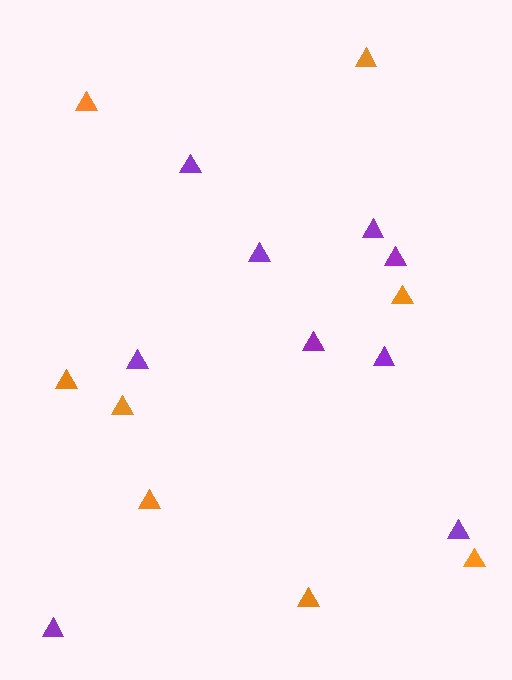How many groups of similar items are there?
There are 2 groups: one group of purple triangles (9) and one group of orange triangles (8).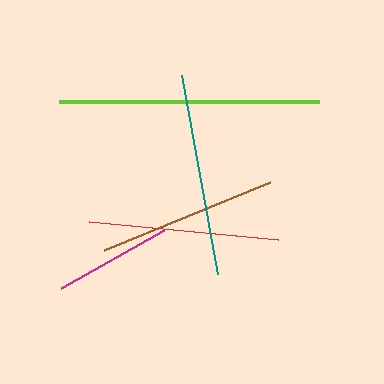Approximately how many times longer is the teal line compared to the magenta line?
The teal line is approximately 1.7 times the length of the magenta line.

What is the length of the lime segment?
The lime segment is approximately 260 pixels long.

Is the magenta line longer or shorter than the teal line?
The teal line is longer than the magenta line.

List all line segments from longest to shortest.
From longest to shortest: lime, teal, red, brown, magenta.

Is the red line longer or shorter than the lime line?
The lime line is longer than the red line.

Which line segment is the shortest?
The magenta line is the shortest at approximately 118 pixels.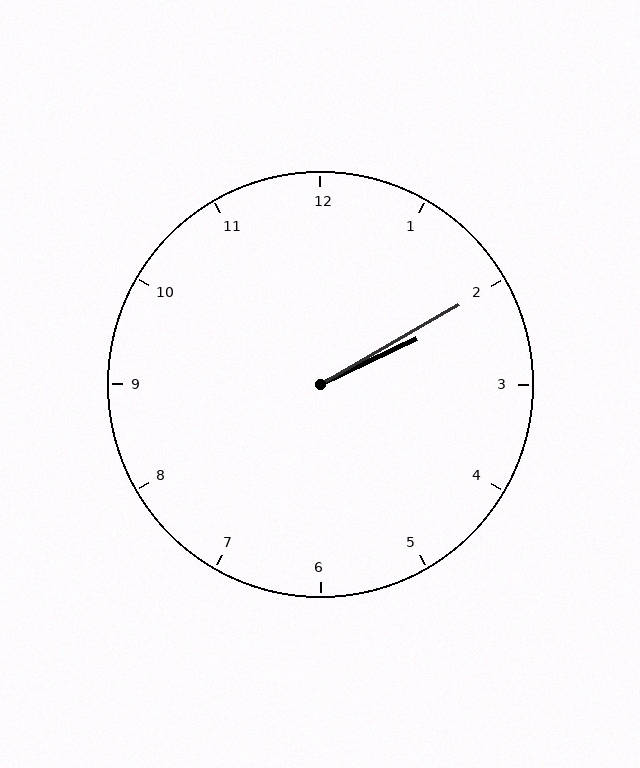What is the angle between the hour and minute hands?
Approximately 5 degrees.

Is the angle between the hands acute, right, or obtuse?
It is acute.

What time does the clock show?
2:10.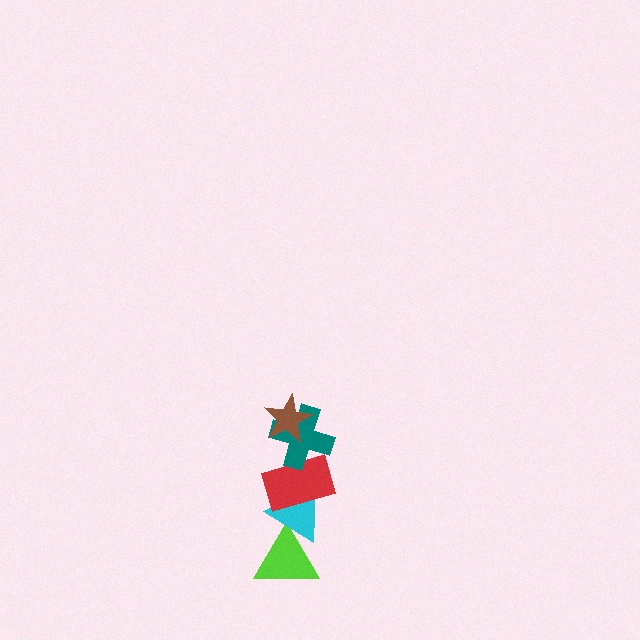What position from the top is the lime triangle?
The lime triangle is 5th from the top.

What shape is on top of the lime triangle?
The cyan triangle is on top of the lime triangle.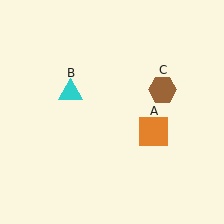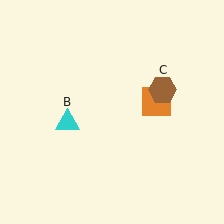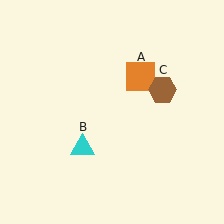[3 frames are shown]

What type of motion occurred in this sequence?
The orange square (object A), cyan triangle (object B) rotated counterclockwise around the center of the scene.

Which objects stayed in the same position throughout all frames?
Brown hexagon (object C) remained stationary.